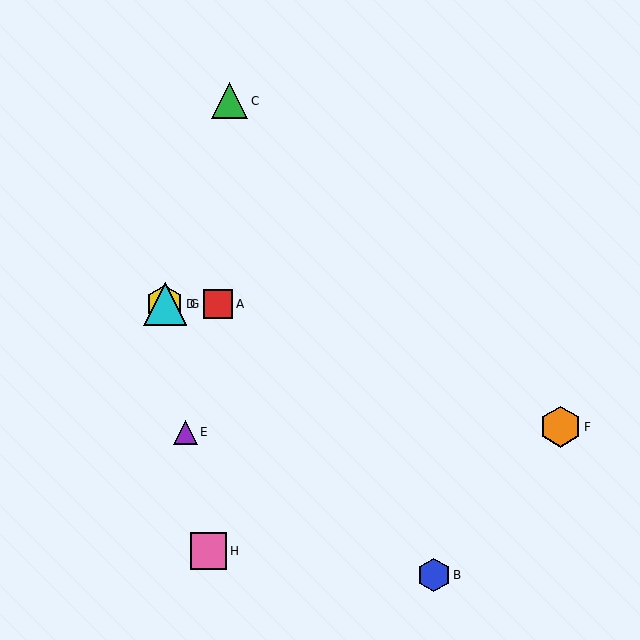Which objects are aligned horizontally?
Objects A, D, G are aligned horizontally.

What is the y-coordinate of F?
Object F is at y≈427.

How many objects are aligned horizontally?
3 objects (A, D, G) are aligned horizontally.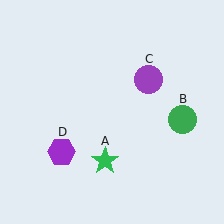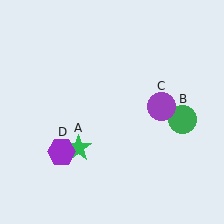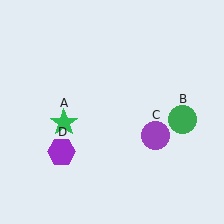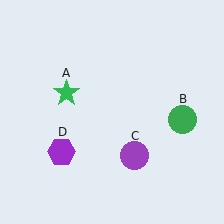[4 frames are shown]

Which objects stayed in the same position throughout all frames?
Green circle (object B) and purple hexagon (object D) remained stationary.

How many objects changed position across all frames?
2 objects changed position: green star (object A), purple circle (object C).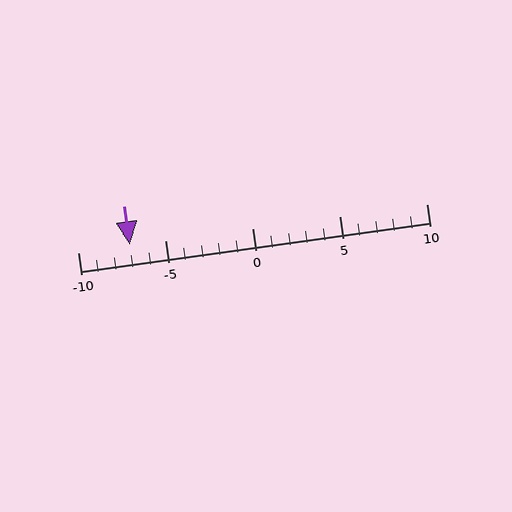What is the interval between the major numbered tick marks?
The major tick marks are spaced 5 units apart.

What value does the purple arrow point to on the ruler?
The purple arrow points to approximately -7.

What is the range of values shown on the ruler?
The ruler shows values from -10 to 10.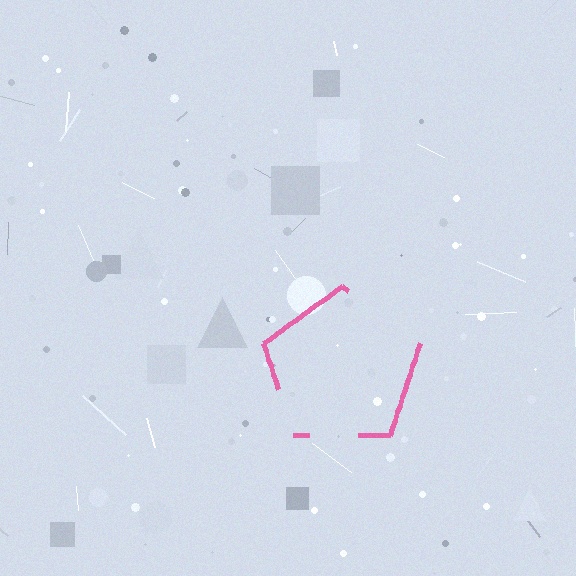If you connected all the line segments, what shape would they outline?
They would outline a pentagon.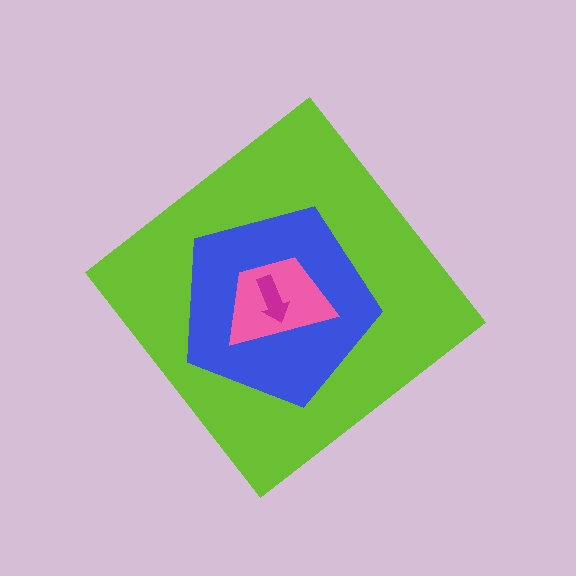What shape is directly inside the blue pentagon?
The pink trapezoid.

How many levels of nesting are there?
4.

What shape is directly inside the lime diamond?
The blue pentagon.